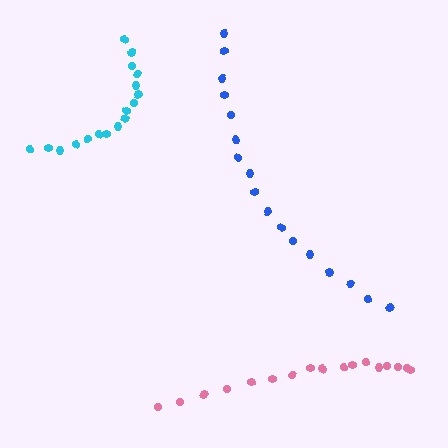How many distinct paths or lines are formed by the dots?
There are 3 distinct paths.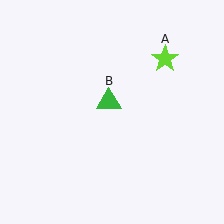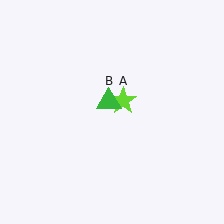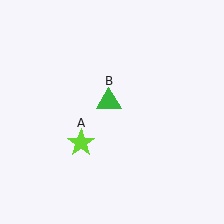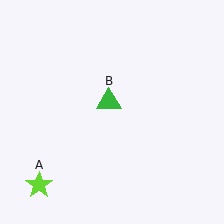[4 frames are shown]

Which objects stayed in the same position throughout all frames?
Green triangle (object B) remained stationary.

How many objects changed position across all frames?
1 object changed position: lime star (object A).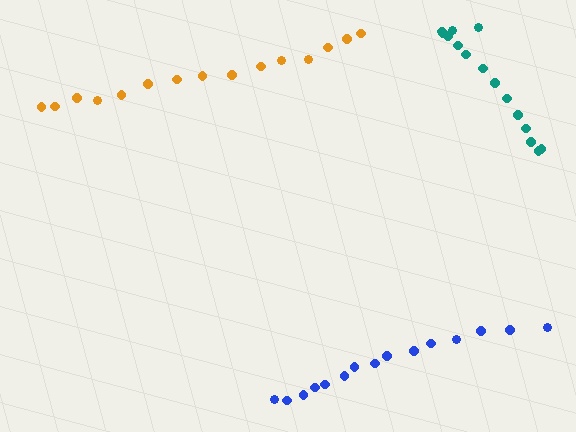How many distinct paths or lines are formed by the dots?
There are 3 distinct paths.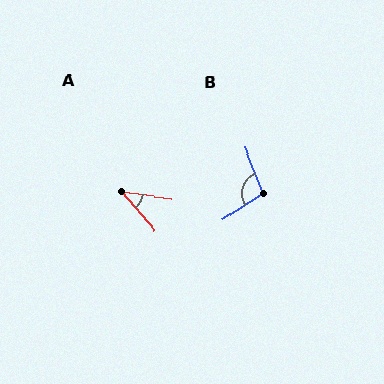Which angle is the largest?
B, at approximately 102 degrees.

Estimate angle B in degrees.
Approximately 102 degrees.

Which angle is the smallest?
A, at approximately 42 degrees.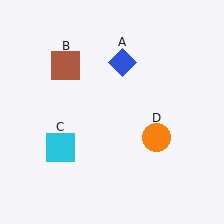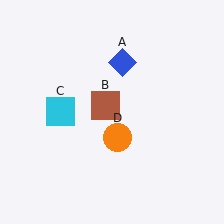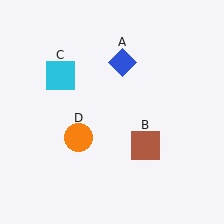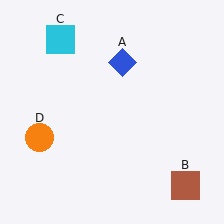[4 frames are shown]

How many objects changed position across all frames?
3 objects changed position: brown square (object B), cyan square (object C), orange circle (object D).